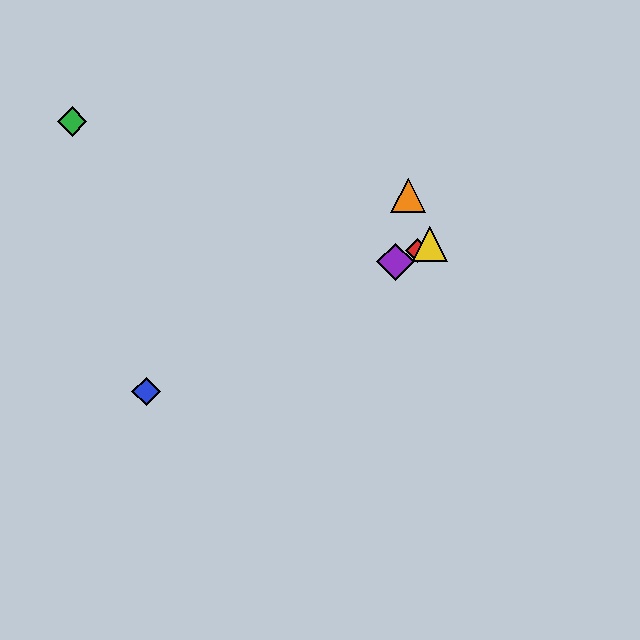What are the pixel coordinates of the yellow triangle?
The yellow triangle is at (430, 244).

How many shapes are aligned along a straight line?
4 shapes (the red diamond, the blue diamond, the yellow triangle, the purple diamond) are aligned along a straight line.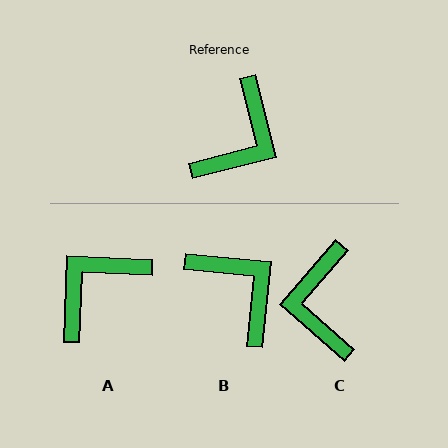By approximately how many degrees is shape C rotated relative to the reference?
Approximately 145 degrees clockwise.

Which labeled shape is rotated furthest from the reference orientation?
A, about 164 degrees away.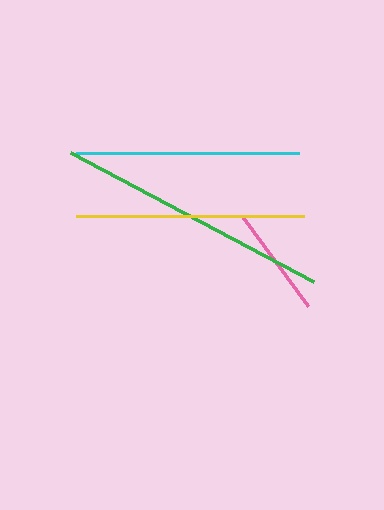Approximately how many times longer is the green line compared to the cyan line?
The green line is approximately 1.2 times the length of the cyan line.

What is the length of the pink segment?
The pink segment is approximately 112 pixels long.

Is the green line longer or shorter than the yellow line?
The green line is longer than the yellow line.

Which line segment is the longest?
The green line is the longest at approximately 275 pixels.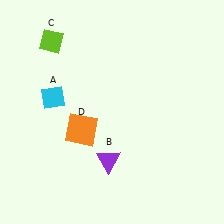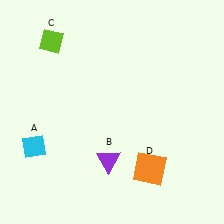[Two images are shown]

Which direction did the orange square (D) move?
The orange square (D) moved right.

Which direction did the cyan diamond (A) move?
The cyan diamond (A) moved down.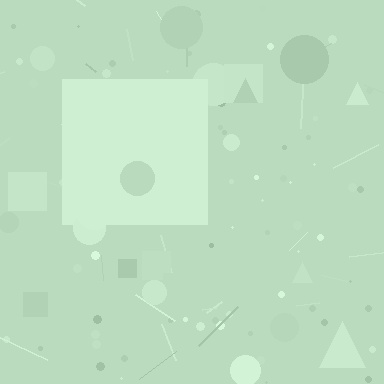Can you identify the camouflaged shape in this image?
The camouflaged shape is a square.